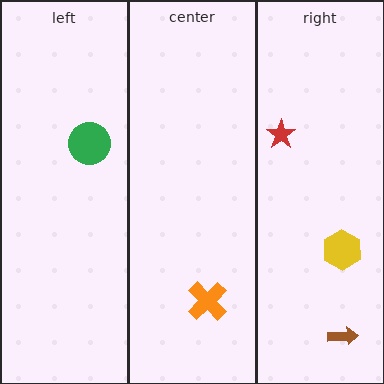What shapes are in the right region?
The brown arrow, the red star, the yellow hexagon.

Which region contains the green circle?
The left region.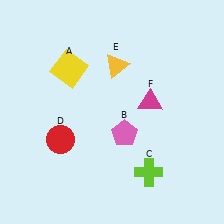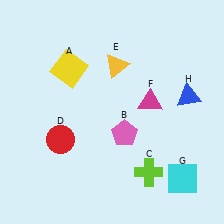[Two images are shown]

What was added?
A cyan square (G), a blue triangle (H) were added in Image 2.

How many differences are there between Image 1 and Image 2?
There are 2 differences between the two images.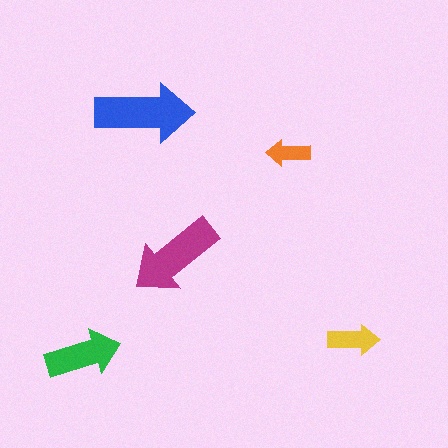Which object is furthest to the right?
The yellow arrow is rightmost.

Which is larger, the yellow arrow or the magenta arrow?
The magenta one.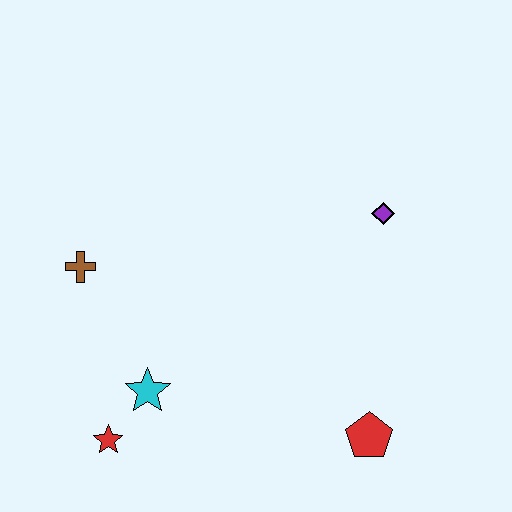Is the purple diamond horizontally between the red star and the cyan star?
No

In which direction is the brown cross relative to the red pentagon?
The brown cross is to the left of the red pentagon.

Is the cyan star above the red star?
Yes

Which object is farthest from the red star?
The purple diamond is farthest from the red star.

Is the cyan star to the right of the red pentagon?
No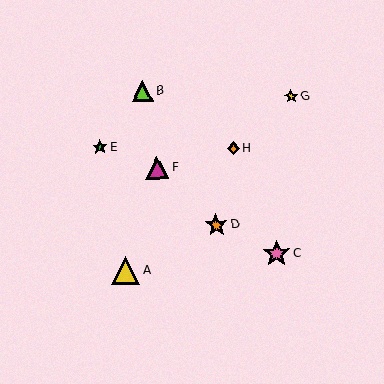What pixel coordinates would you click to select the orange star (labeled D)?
Click at (216, 225) to select the orange star D.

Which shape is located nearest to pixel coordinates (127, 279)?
The yellow triangle (labeled A) at (126, 270) is nearest to that location.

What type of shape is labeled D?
Shape D is an orange star.